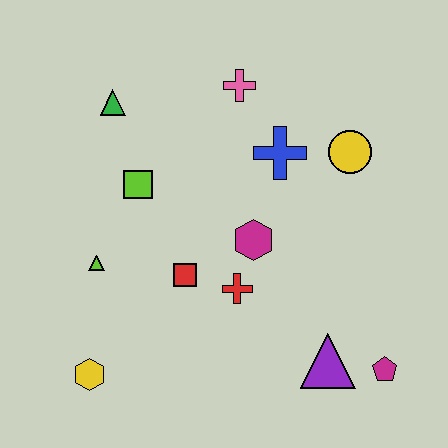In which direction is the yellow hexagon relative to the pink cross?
The yellow hexagon is below the pink cross.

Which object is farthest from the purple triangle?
The green triangle is farthest from the purple triangle.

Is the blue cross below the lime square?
No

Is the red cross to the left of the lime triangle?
No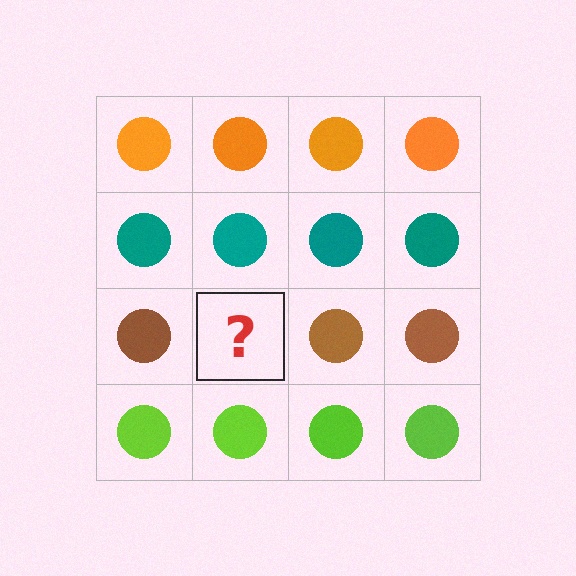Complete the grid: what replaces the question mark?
The question mark should be replaced with a brown circle.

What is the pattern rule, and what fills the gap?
The rule is that each row has a consistent color. The gap should be filled with a brown circle.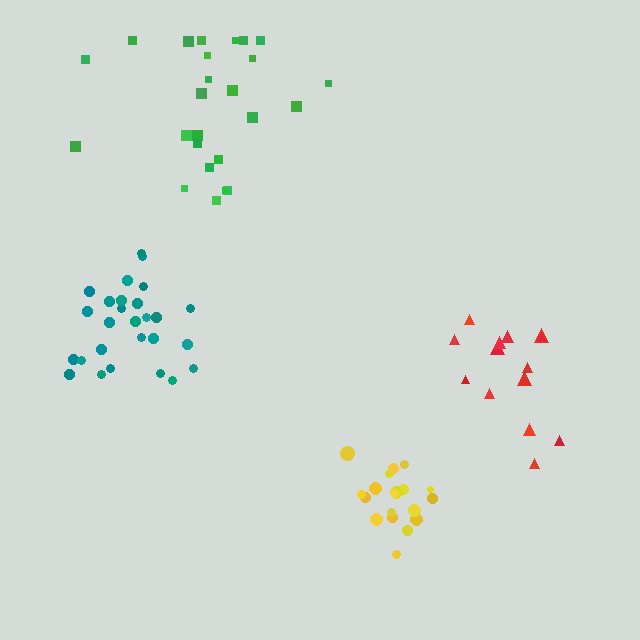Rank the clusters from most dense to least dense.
yellow, teal, red, green.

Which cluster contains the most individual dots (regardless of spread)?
Teal (27).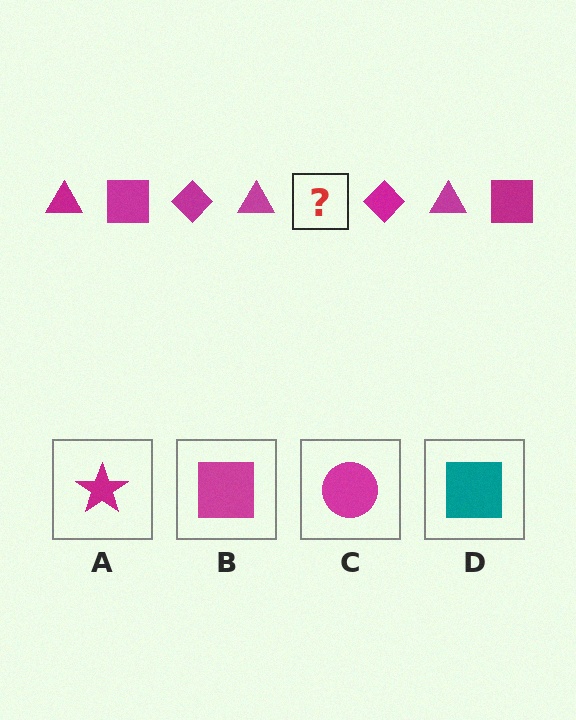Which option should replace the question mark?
Option B.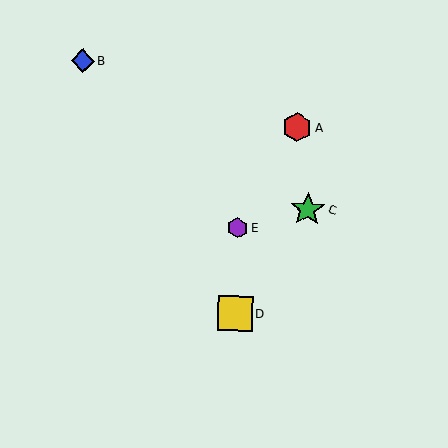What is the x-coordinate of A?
Object A is at x≈297.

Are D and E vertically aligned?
Yes, both are at x≈235.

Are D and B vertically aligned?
No, D is at x≈235 and B is at x≈83.